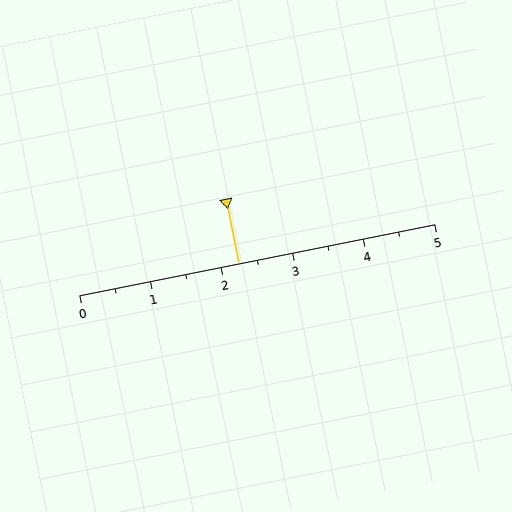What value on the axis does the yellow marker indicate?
The marker indicates approximately 2.2.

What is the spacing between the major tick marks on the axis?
The major ticks are spaced 1 apart.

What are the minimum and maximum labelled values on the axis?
The axis runs from 0 to 5.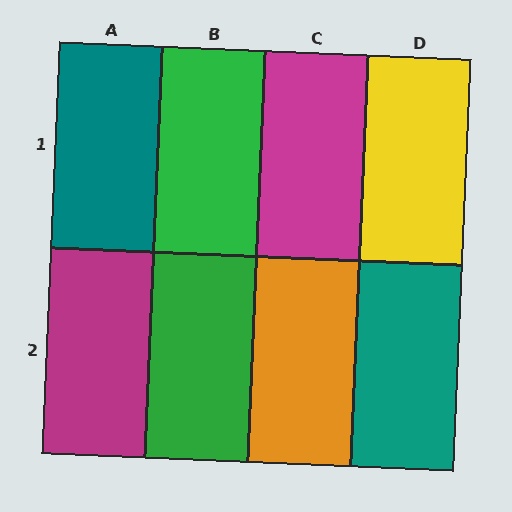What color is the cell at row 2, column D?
Teal.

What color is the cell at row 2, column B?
Green.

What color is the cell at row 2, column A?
Magenta.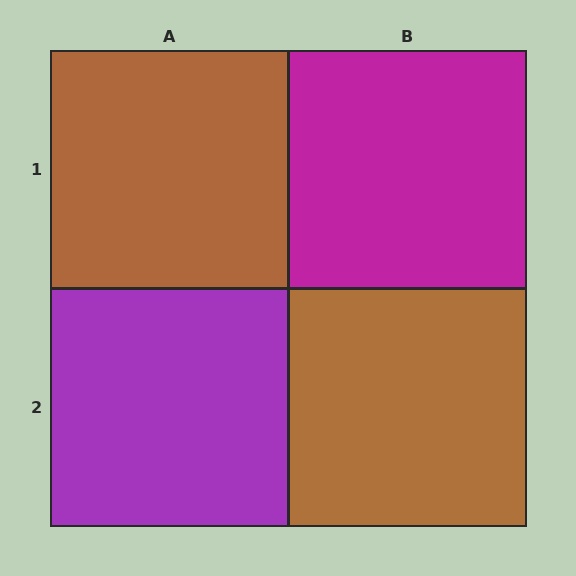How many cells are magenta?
1 cell is magenta.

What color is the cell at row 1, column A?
Brown.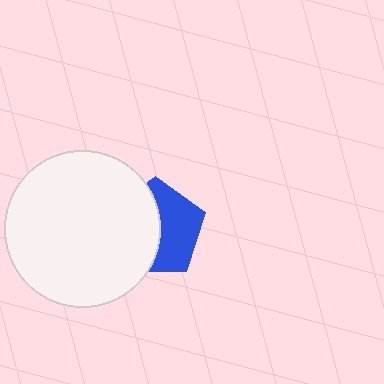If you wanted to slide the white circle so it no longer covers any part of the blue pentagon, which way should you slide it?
Slide it left — that is the most direct way to separate the two shapes.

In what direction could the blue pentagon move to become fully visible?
The blue pentagon could move right. That would shift it out from behind the white circle entirely.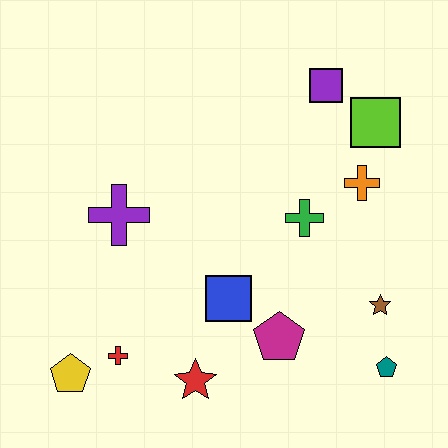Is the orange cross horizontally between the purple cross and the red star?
No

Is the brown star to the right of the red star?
Yes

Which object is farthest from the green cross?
The yellow pentagon is farthest from the green cross.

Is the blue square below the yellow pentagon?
No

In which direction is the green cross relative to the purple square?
The green cross is below the purple square.